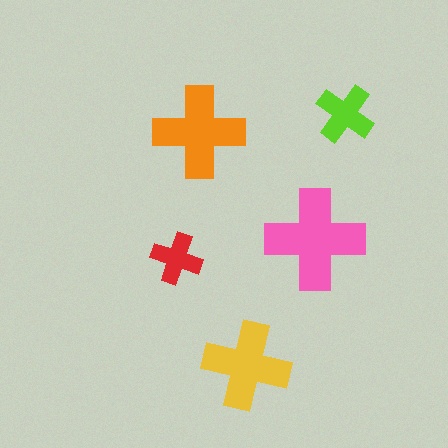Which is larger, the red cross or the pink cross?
The pink one.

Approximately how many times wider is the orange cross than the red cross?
About 2 times wider.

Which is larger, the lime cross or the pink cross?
The pink one.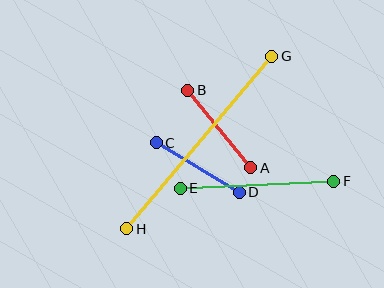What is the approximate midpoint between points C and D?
The midpoint is at approximately (198, 168) pixels.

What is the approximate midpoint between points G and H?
The midpoint is at approximately (199, 142) pixels.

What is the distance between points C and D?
The distance is approximately 96 pixels.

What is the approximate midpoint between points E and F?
The midpoint is at approximately (257, 185) pixels.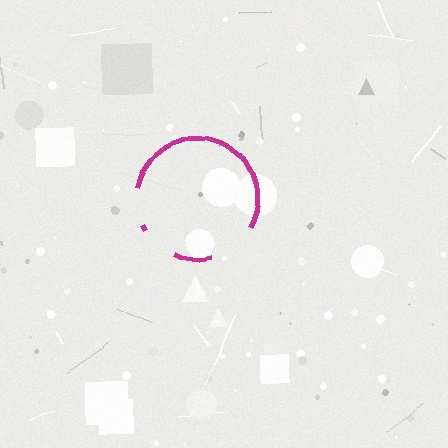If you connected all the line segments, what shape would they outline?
They would outline a circle.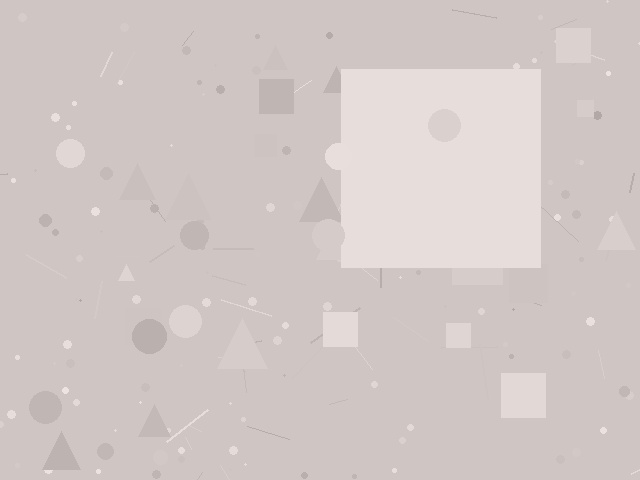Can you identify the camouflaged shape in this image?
The camouflaged shape is a square.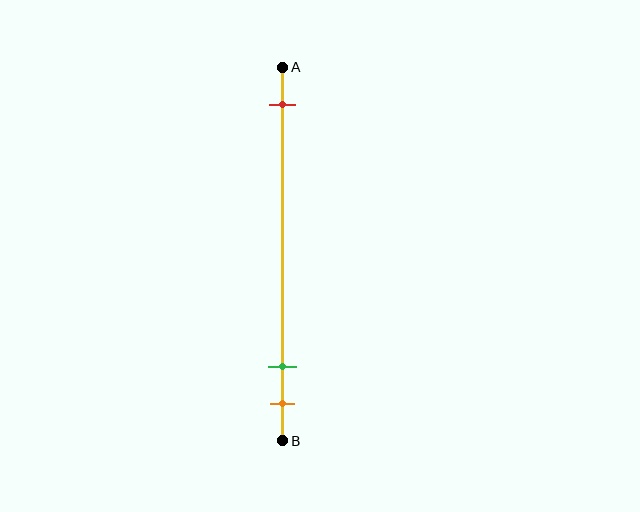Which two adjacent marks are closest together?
The green and orange marks are the closest adjacent pair.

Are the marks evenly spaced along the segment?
No, the marks are not evenly spaced.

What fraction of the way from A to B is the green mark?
The green mark is approximately 80% (0.8) of the way from A to B.